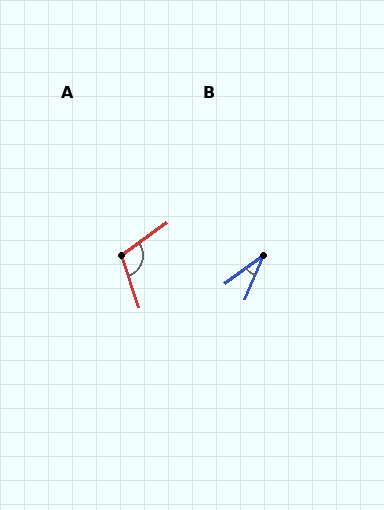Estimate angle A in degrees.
Approximately 107 degrees.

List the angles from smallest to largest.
B (30°), A (107°).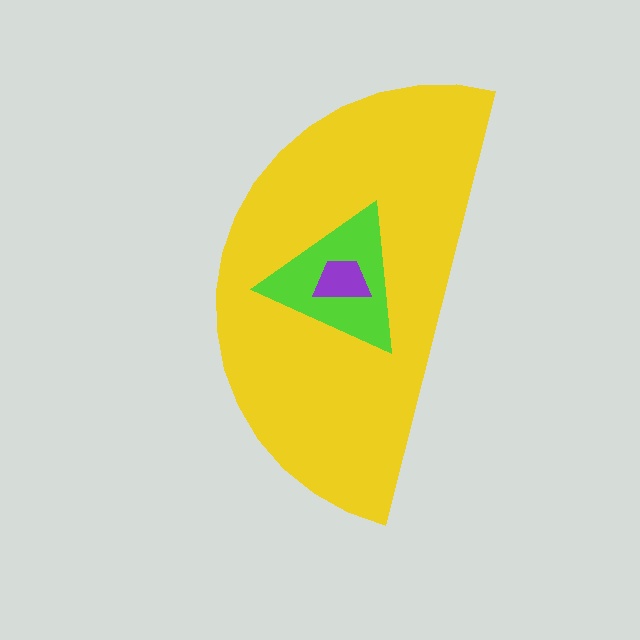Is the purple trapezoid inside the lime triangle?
Yes.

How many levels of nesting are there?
3.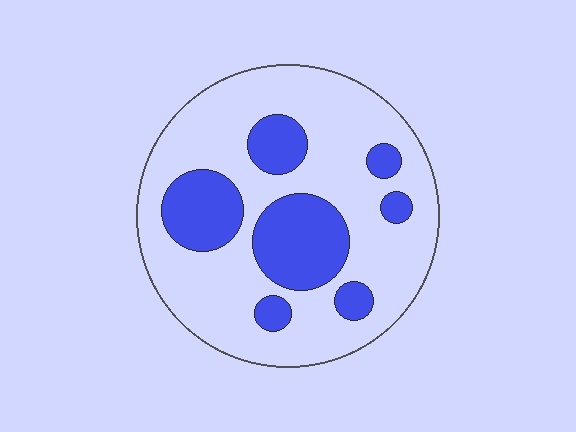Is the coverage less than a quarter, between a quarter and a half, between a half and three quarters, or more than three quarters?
Between a quarter and a half.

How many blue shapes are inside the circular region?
7.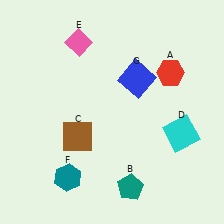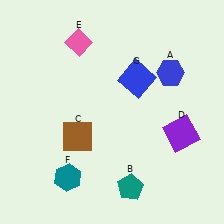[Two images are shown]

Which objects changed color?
A changed from red to blue. D changed from cyan to purple.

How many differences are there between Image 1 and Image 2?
There are 2 differences between the two images.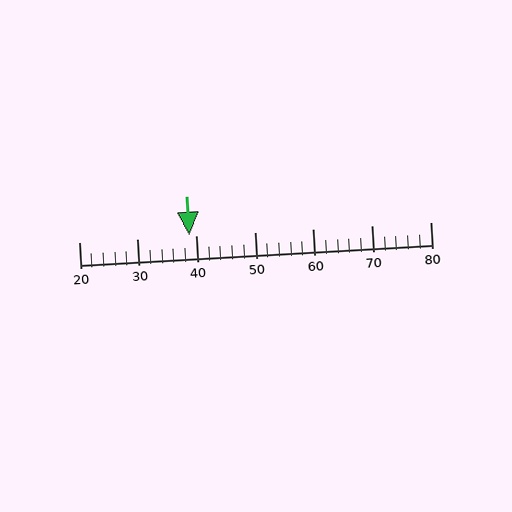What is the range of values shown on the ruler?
The ruler shows values from 20 to 80.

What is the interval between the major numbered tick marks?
The major tick marks are spaced 10 units apart.